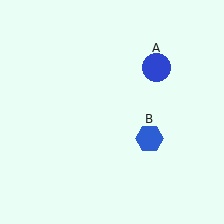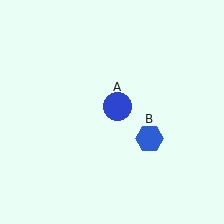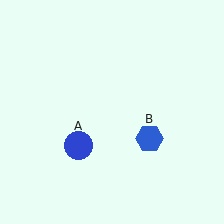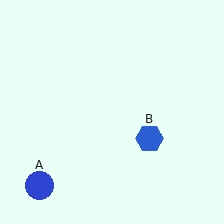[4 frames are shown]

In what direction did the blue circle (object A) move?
The blue circle (object A) moved down and to the left.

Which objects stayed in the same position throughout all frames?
Blue hexagon (object B) remained stationary.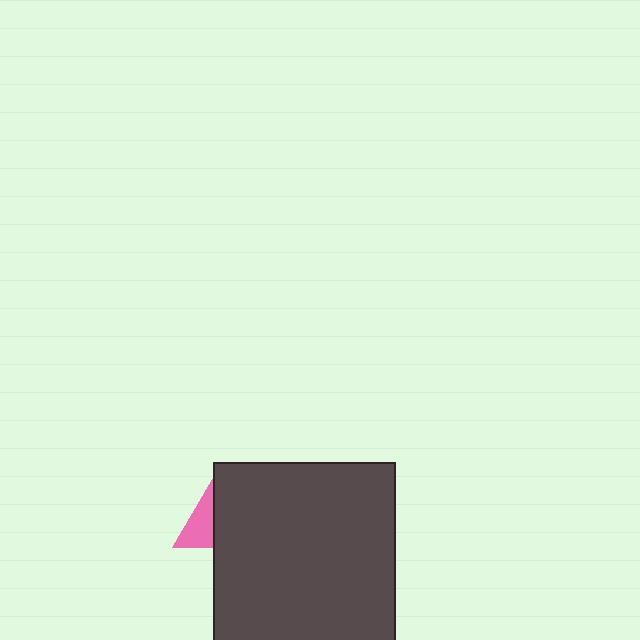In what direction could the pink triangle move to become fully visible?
The pink triangle could move left. That would shift it out from behind the dark gray square entirely.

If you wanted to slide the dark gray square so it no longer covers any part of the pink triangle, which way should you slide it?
Slide it right — that is the most direct way to separate the two shapes.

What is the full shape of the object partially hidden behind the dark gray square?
The partially hidden object is a pink triangle.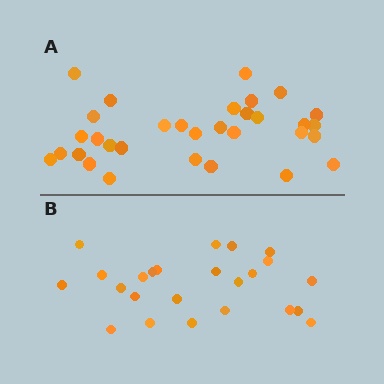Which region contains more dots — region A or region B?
Region A (the top region) has more dots.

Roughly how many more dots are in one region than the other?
Region A has roughly 8 or so more dots than region B.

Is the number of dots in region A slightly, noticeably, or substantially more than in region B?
Region A has noticeably more, but not dramatically so. The ratio is roughly 1.3 to 1.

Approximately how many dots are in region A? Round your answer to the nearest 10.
About 30 dots. (The exact count is 32, which rounds to 30.)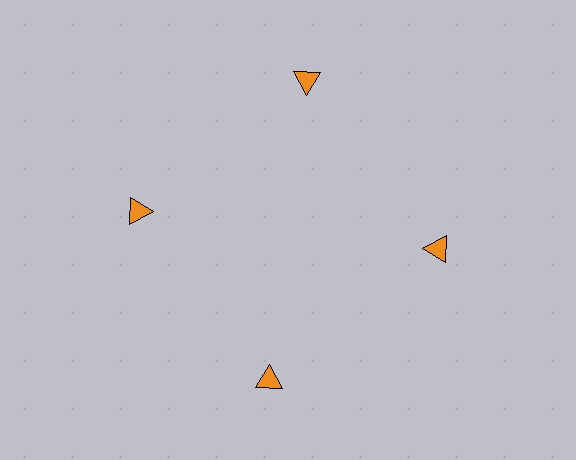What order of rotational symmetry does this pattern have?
This pattern has 4-fold rotational symmetry.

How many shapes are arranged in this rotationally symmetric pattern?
There are 4 shapes, arranged in 4 groups of 1.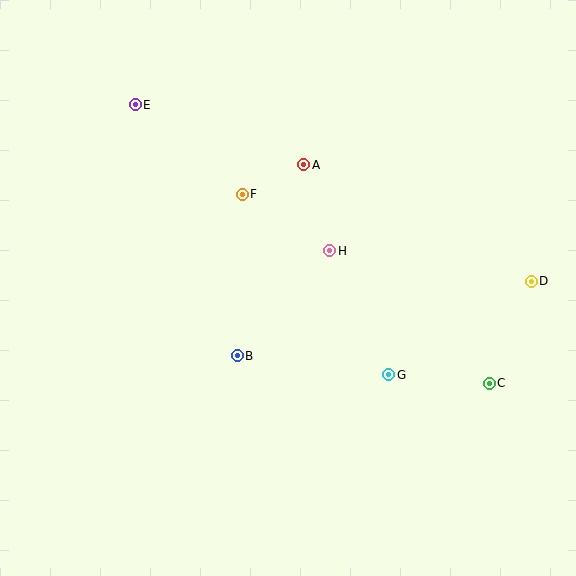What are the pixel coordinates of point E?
Point E is at (135, 105).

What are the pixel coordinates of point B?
Point B is at (237, 356).